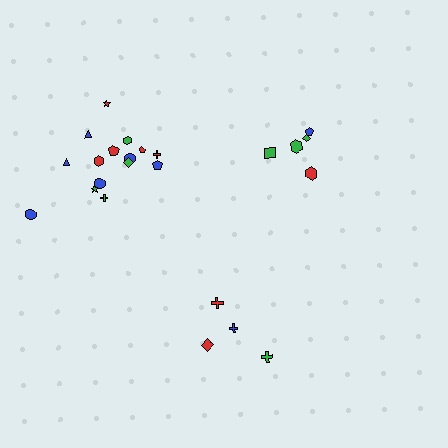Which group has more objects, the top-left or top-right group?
The top-left group.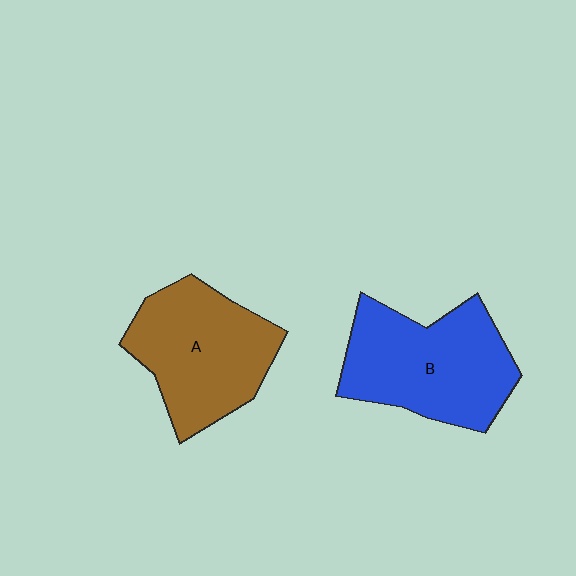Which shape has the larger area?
Shape B (blue).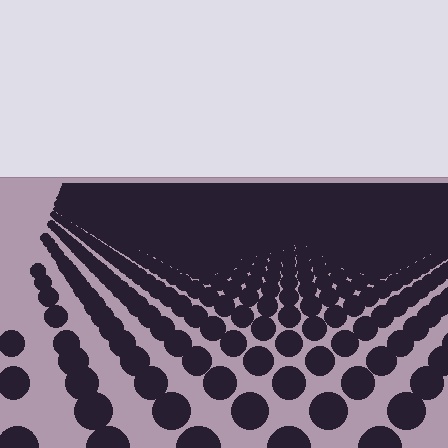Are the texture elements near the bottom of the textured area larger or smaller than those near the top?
Larger. Near the bottom, elements are closer to the viewer and appear at a bigger on-screen size.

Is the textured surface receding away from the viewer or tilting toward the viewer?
The surface is receding away from the viewer. Texture elements get smaller and denser toward the top.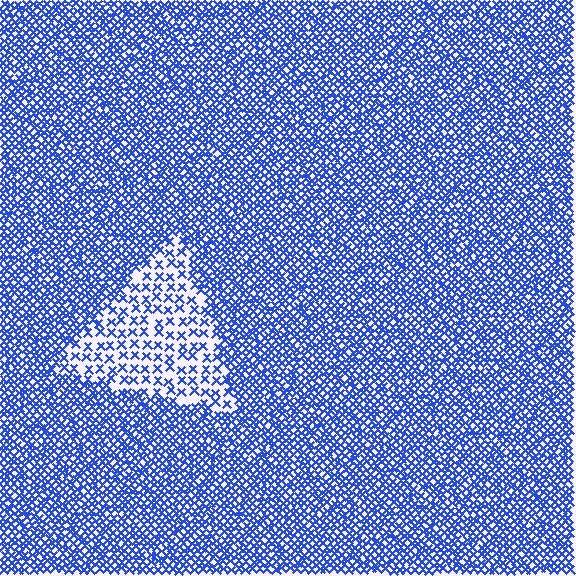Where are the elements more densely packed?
The elements are more densely packed outside the triangle boundary.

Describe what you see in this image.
The image contains small blue elements arranged at two different densities. A triangle-shaped region is visible where the elements are less densely packed than the surrounding area.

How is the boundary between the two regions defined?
The boundary is defined by a change in element density (approximately 2.5x ratio). All elements are the same color, size, and shape.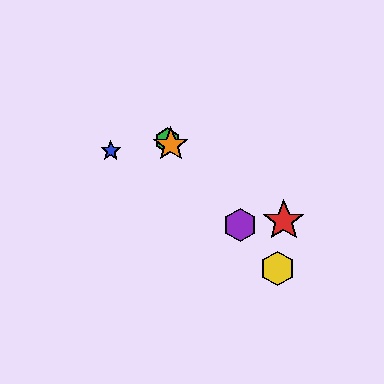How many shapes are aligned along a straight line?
4 shapes (the green hexagon, the yellow hexagon, the purple hexagon, the orange star) are aligned along a straight line.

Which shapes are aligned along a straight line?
The green hexagon, the yellow hexagon, the purple hexagon, the orange star are aligned along a straight line.